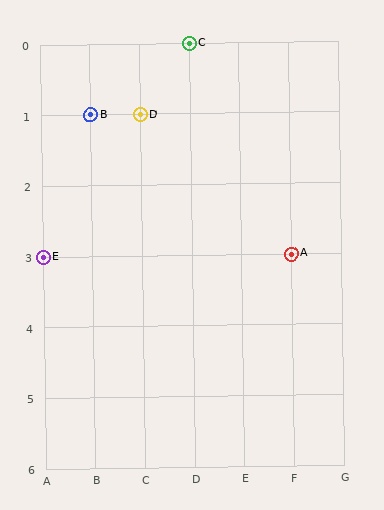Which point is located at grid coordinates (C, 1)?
Point D is at (C, 1).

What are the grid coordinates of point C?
Point C is at grid coordinates (D, 0).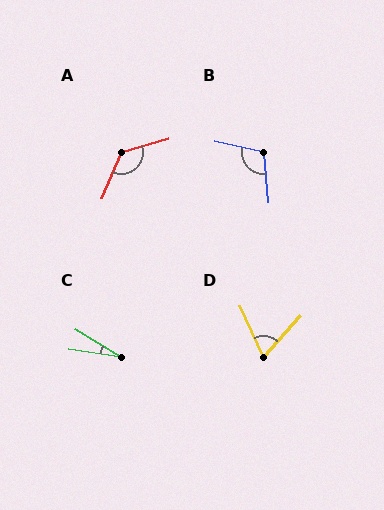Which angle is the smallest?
C, at approximately 23 degrees.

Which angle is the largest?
A, at approximately 129 degrees.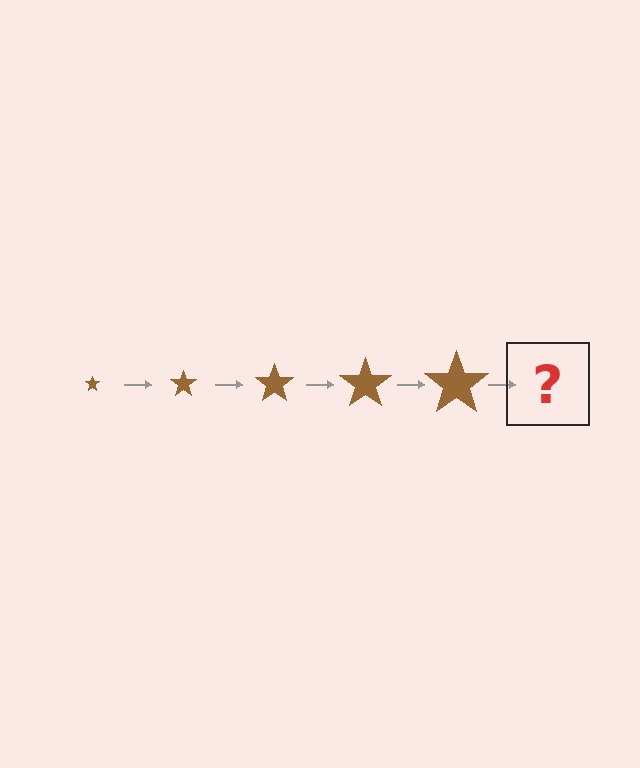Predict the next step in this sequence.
The next step is a brown star, larger than the previous one.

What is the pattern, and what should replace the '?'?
The pattern is that the star gets progressively larger each step. The '?' should be a brown star, larger than the previous one.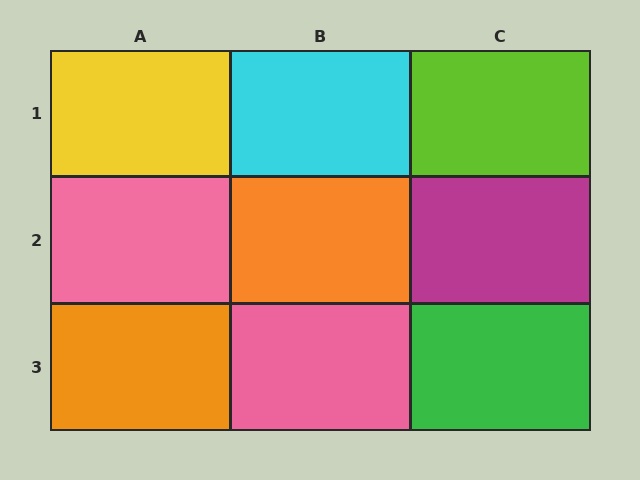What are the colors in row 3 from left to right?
Orange, pink, green.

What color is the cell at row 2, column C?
Magenta.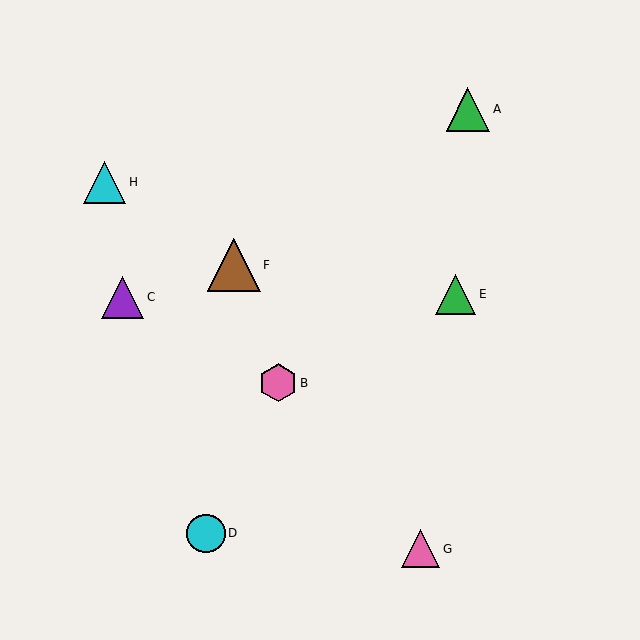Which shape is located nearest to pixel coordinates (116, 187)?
The cyan triangle (labeled H) at (105, 182) is nearest to that location.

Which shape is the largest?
The brown triangle (labeled F) is the largest.